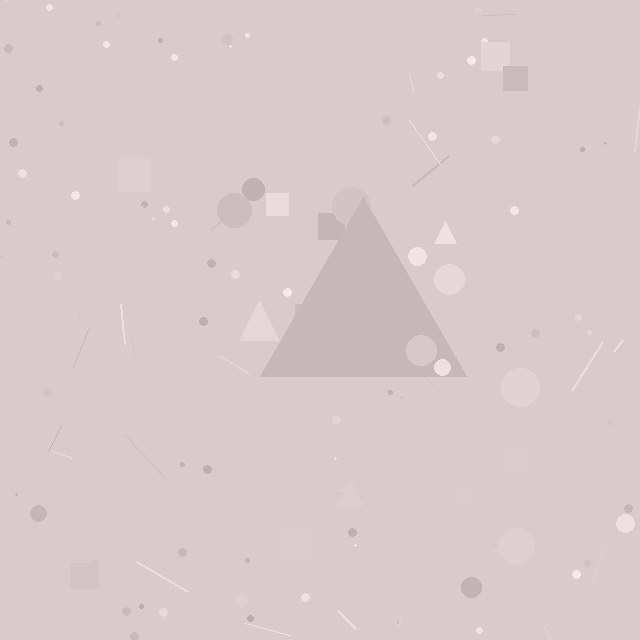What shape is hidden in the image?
A triangle is hidden in the image.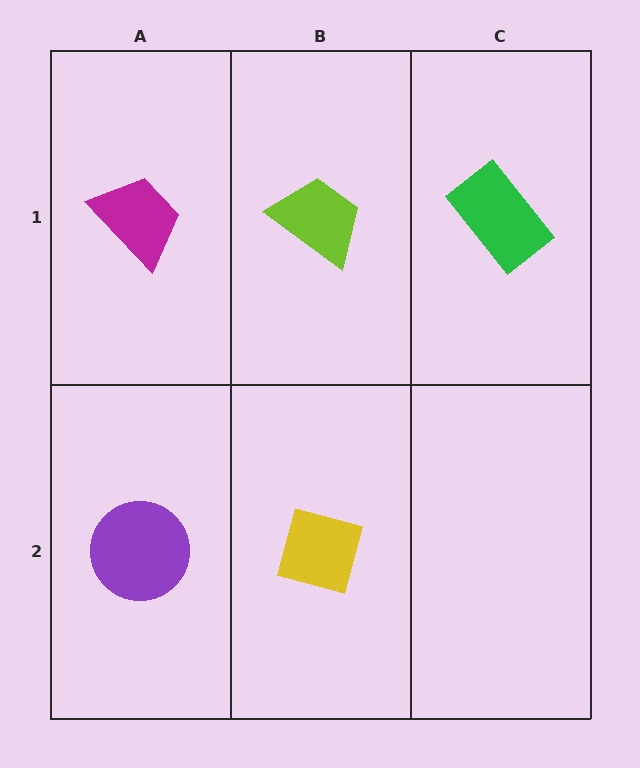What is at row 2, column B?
A yellow diamond.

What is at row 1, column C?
A green rectangle.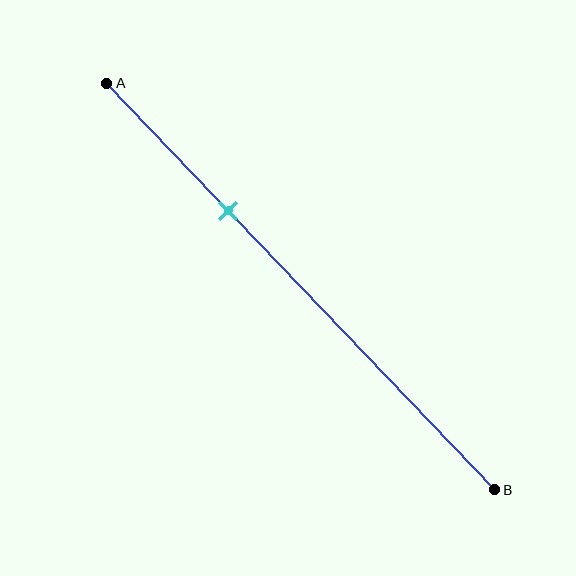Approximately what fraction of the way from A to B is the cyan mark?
The cyan mark is approximately 30% of the way from A to B.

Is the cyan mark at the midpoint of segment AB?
No, the mark is at about 30% from A, not at the 50% midpoint.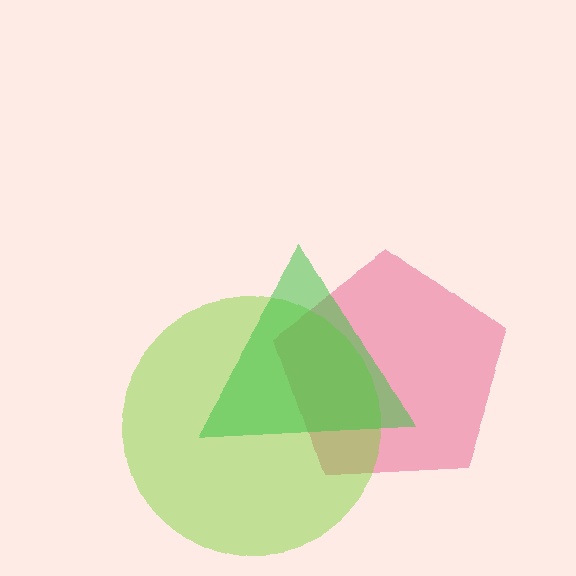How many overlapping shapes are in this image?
There are 3 overlapping shapes in the image.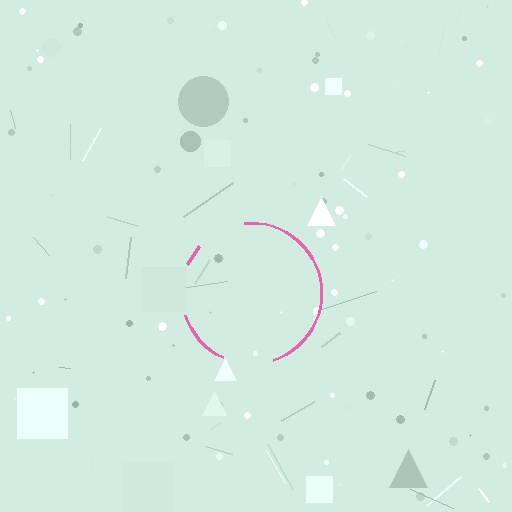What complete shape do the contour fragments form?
The contour fragments form a circle.